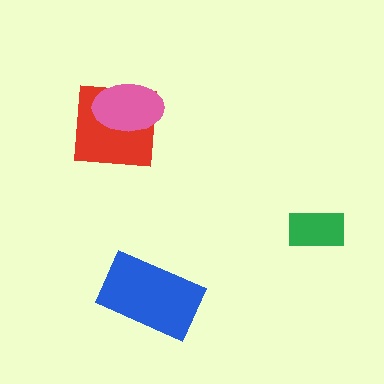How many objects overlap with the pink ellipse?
1 object overlaps with the pink ellipse.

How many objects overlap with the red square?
1 object overlaps with the red square.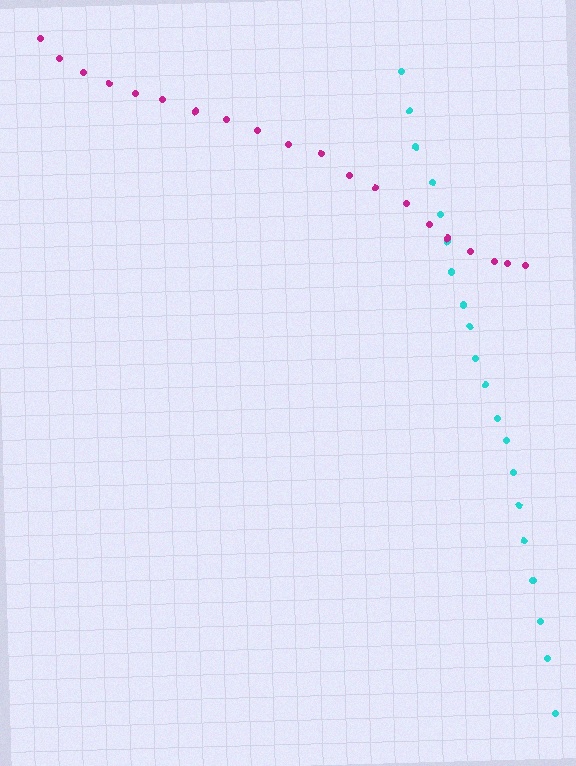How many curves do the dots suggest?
There are 2 distinct paths.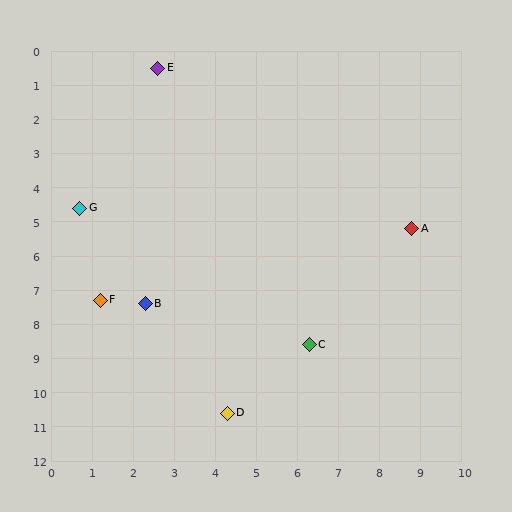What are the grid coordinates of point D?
Point D is at approximately (4.3, 10.6).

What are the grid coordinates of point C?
Point C is at approximately (6.3, 8.6).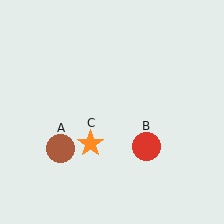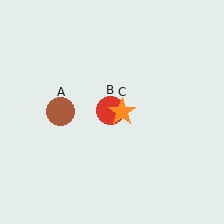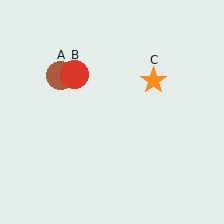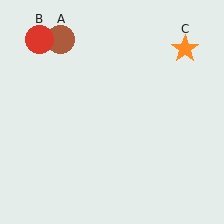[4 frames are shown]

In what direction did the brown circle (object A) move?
The brown circle (object A) moved up.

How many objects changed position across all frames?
3 objects changed position: brown circle (object A), red circle (object B), orange star (object C).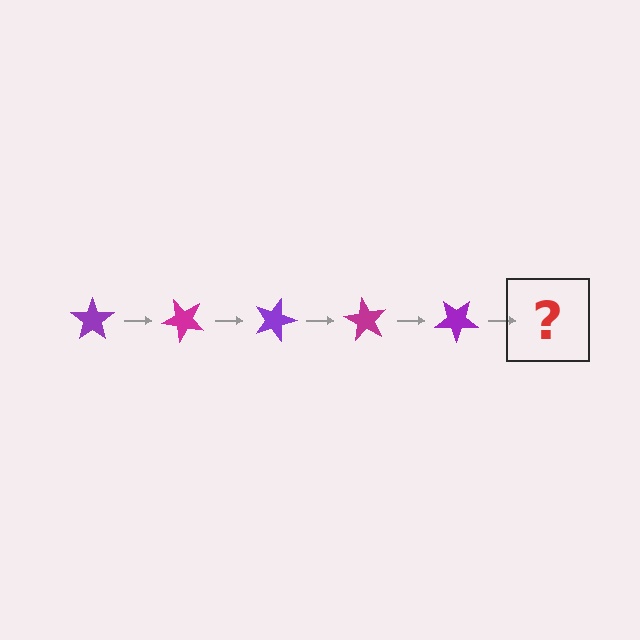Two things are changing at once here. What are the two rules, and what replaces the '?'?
The two rules are that it rotates 45 degrees each step and the color cycles through purple and magenta. The '?' should be a magenta star, rotated 225 degrees from the start.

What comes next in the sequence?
The next element should be a magenta star, rotated 225 degrees from the start.